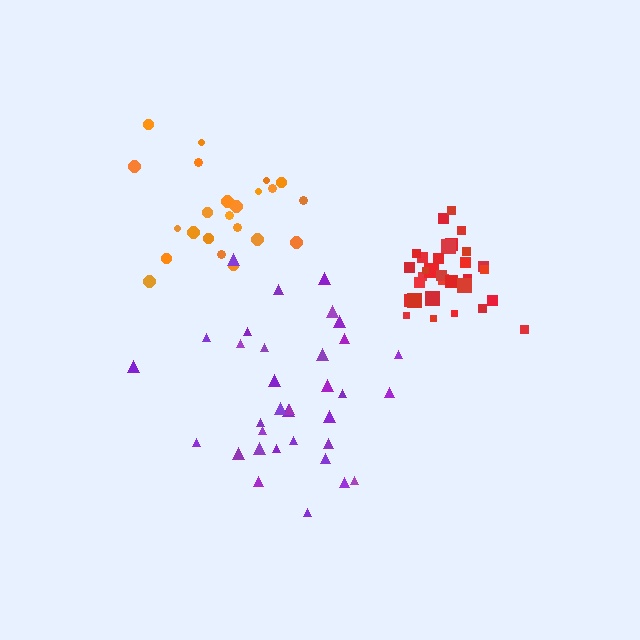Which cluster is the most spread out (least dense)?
Orange.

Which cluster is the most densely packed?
Red.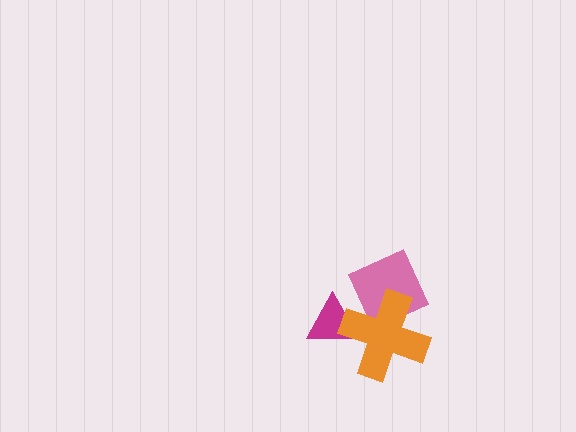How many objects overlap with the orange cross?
2 objects overlap with the orange cross.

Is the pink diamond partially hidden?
Yes, it is partially covered by another shape.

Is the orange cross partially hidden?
No, no other shape covers it.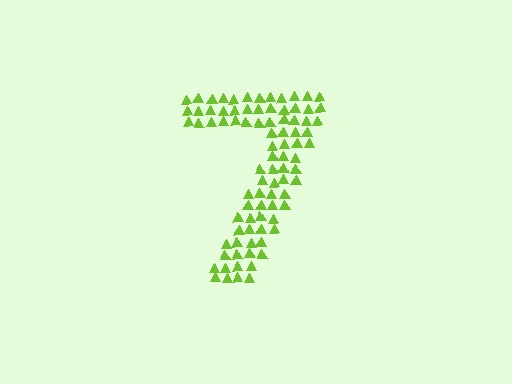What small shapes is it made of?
It is made of small triangles.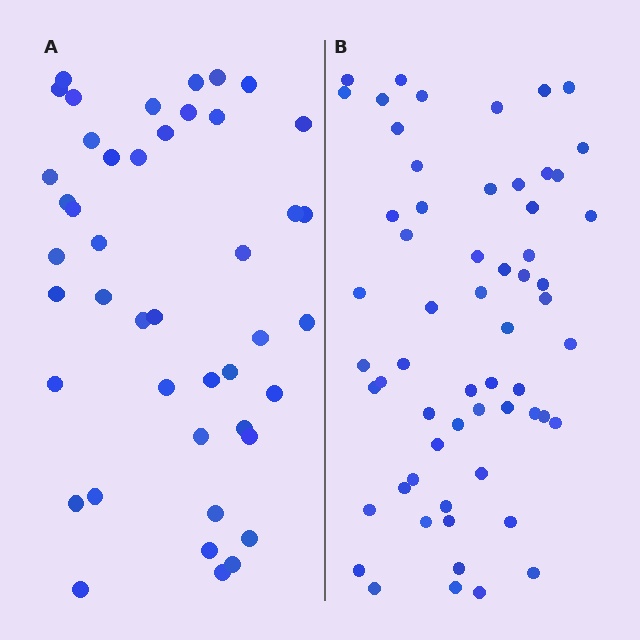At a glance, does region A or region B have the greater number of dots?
Region B (the right region) has more dots.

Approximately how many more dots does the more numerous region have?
Region B has approximately 15 more dots than region A.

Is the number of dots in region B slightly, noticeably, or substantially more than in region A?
Region B has noticeably more, but not dramatically so. The ratio is roughly 1.4 to 1.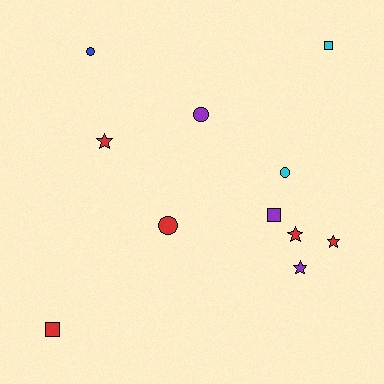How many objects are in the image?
There are 11 objects.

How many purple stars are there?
There is 1 purple star.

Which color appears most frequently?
Red, with 5 objects.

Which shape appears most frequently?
Circle, with 4 objects.